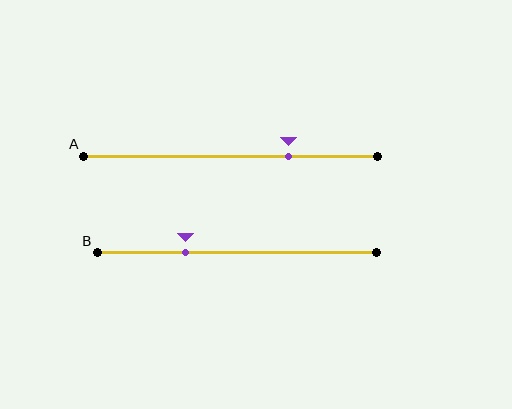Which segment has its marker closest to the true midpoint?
Segment B has its marker closest to the true midpoint.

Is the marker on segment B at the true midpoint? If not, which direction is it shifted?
No, the marker on segment B is shifted to the left by about 18% of the segment length.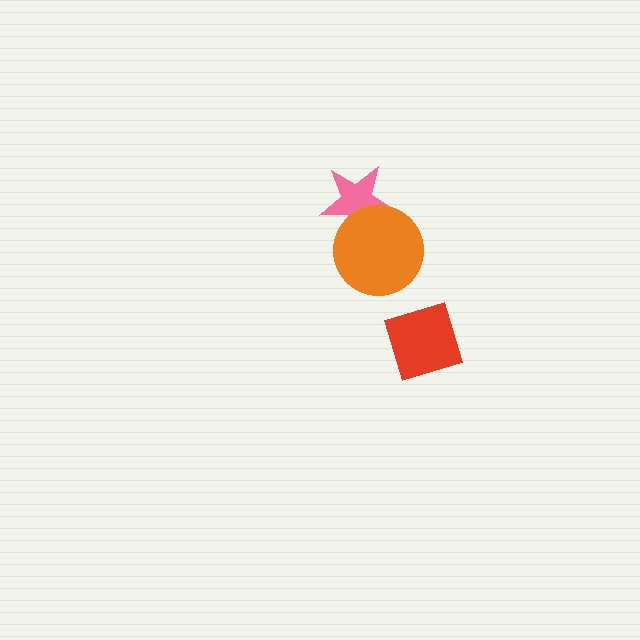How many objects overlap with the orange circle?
1 object overlaps with the orange circle.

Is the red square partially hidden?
No, no other shape covers it.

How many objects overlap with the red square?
0 objects overlap with the red square.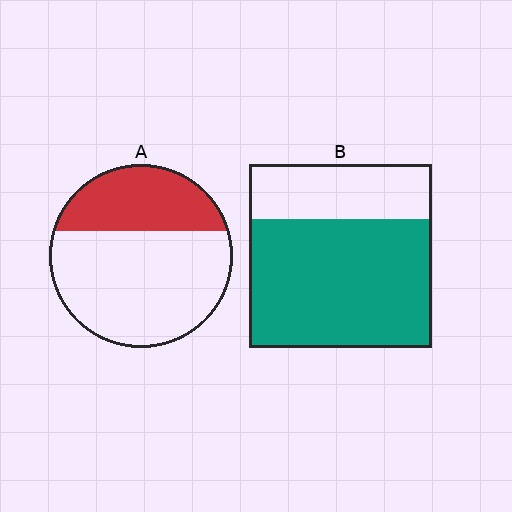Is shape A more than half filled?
No.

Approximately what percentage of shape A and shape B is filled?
A is approximately 35% and B is approximately 70%.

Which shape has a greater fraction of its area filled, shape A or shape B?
Shape B.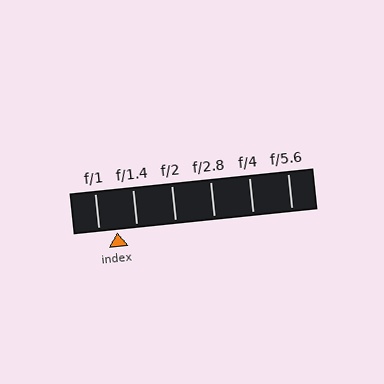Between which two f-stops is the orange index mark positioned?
The index mark is between f/1 and f/1.4.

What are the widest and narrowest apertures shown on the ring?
The widest aperture shown is f/1 and the narrowest is f/5.6.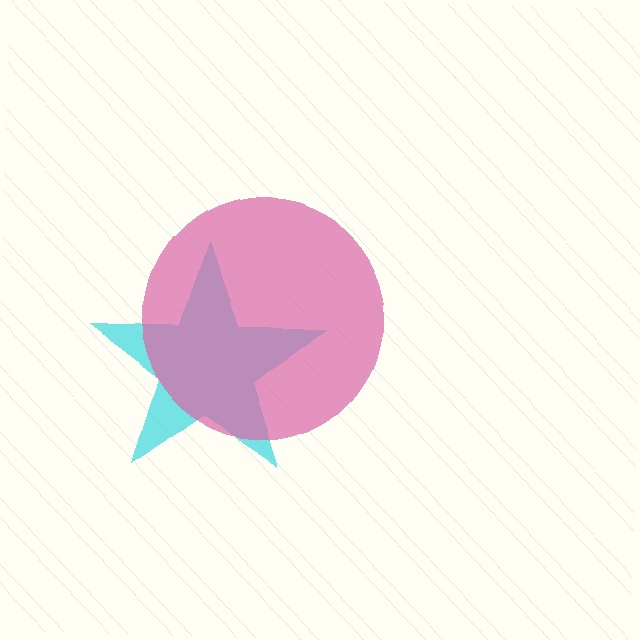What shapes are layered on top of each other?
The layered shapes are: a cyan star, a pink circle.